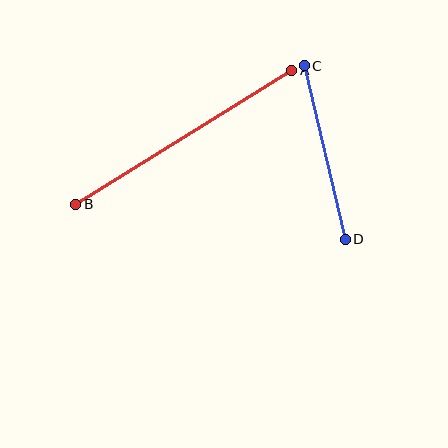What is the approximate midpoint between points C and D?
The midpoint is at approximately (325, 152) pixels.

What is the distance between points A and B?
The distance is approximately 254 pixels.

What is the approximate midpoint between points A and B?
The midpoint is at approximately (184, 137) pixels.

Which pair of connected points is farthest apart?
Points A and B are farthest apart.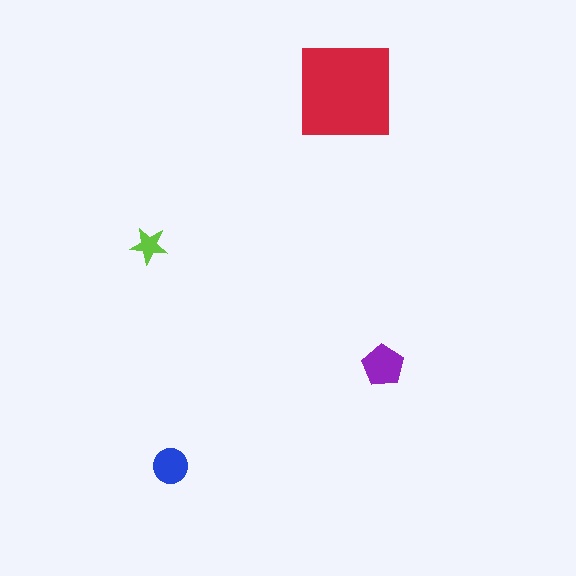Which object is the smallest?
The lime star.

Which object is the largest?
The red square.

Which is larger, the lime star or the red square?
The red square.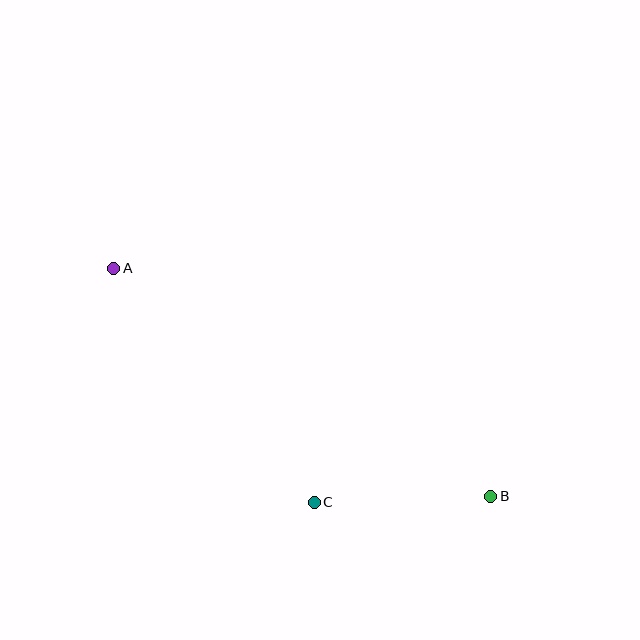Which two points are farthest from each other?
Points A and B are farthest from each other.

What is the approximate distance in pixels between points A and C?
The distance between A and C is approximately 308 pixels.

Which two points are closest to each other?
Points B and C are closest to each other.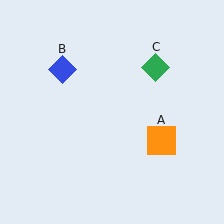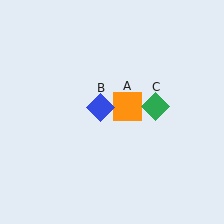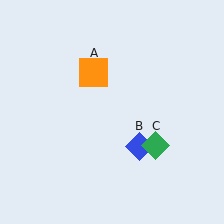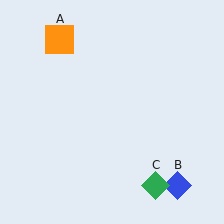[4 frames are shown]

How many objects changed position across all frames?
3 objects changed position: orange square (object A), blue diamond (object B), green diamond (object C).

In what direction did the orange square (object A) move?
The orange square (object A) moved up and to the left.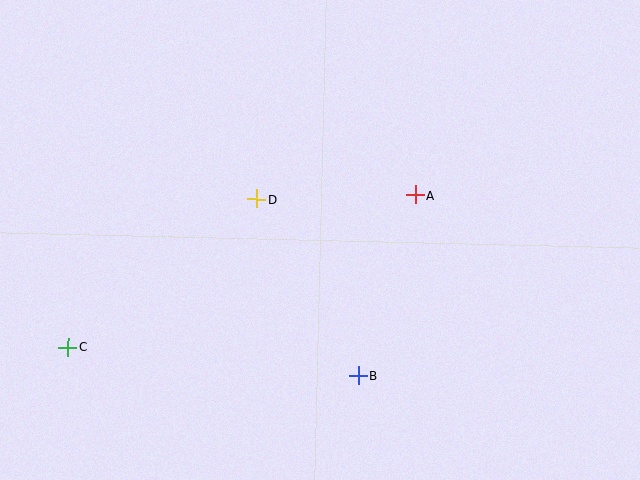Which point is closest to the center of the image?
Point D at (257, 199) is closest to the center.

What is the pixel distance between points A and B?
The distance between A and B is 190 pixels.